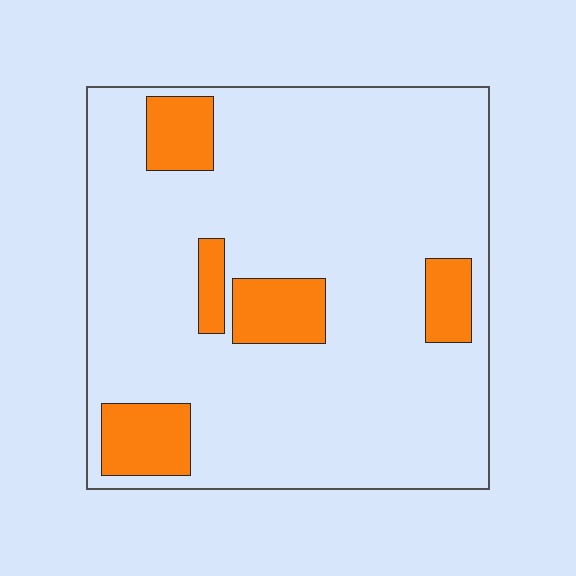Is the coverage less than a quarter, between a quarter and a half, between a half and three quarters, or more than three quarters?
Less than a quarter.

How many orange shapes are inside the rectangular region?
5.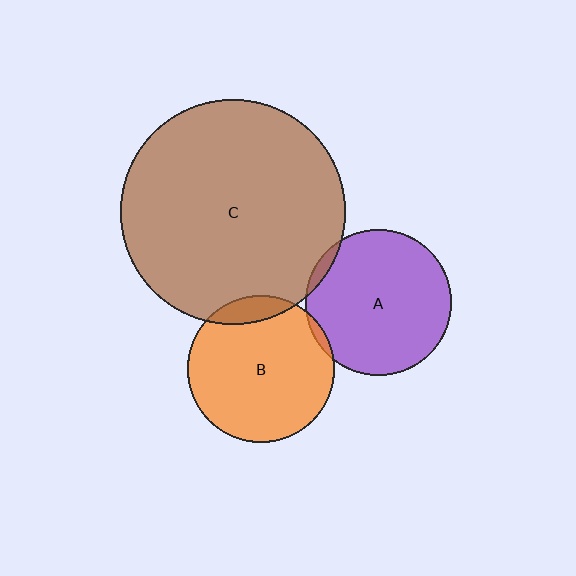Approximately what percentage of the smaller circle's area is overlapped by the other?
Approximately 5%.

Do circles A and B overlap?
Yes.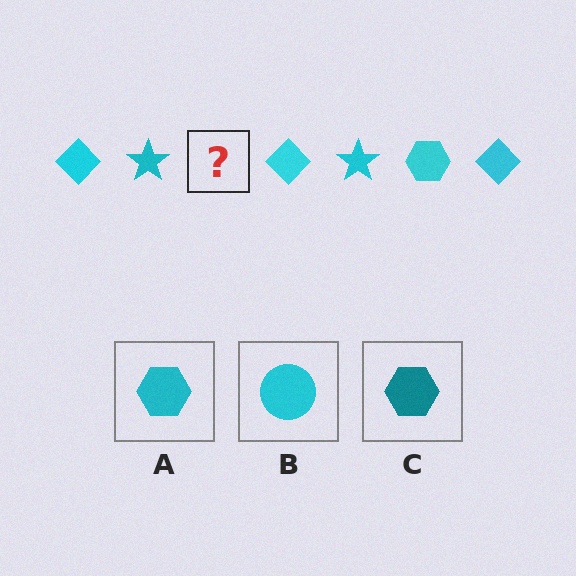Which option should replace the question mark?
Option A.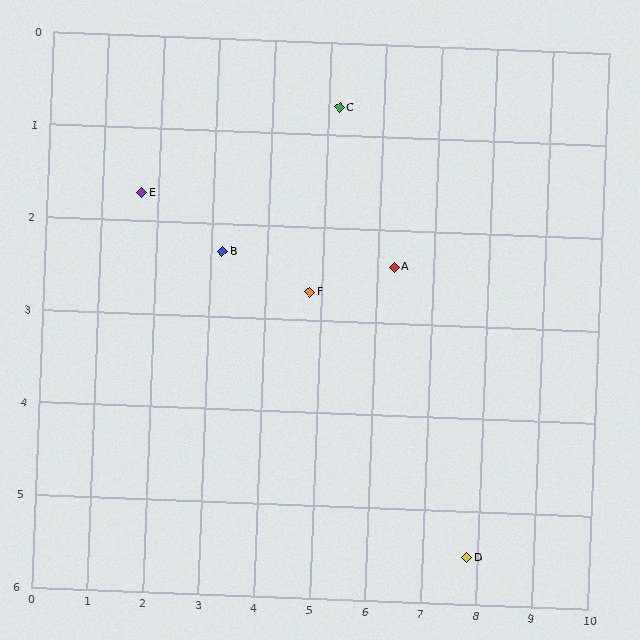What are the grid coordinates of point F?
Point F is at approximately (4.8, 2.7).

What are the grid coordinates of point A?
Point A is at approximately (6.3, 2.4).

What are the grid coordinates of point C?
Point C is at approximately (5.2, 0.7).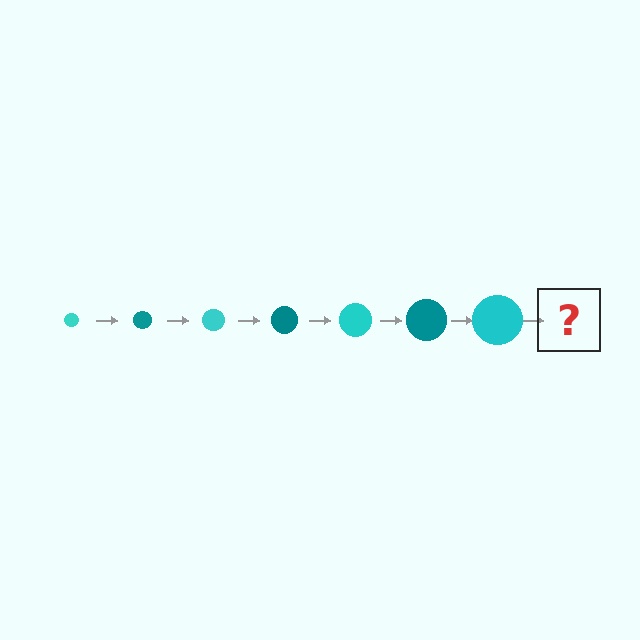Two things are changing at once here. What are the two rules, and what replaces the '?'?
The two rules are that the circle grows larger each step and the color cycles through cyan and teal. The '?' should be a teal circle, larger than the previous one.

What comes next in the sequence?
The next element should be a teal circle, larger than the previous one.